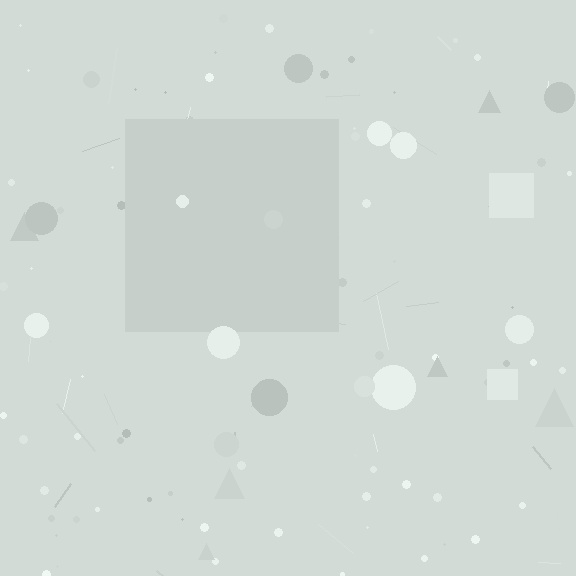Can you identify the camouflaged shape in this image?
The camouflaged shape is a square.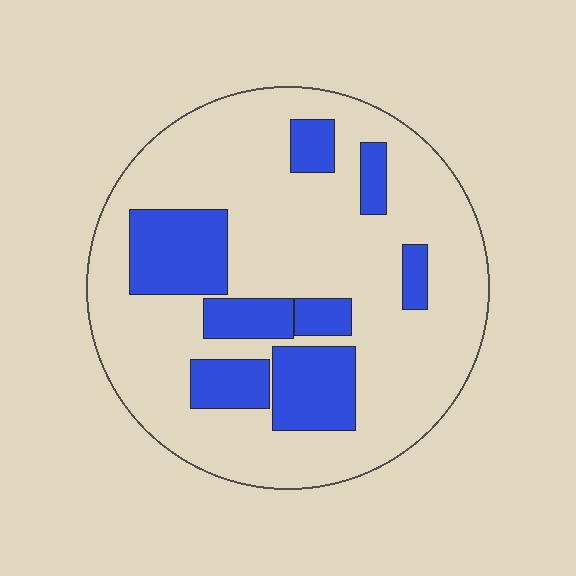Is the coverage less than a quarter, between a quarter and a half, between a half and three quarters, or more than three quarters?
Less than a quarter.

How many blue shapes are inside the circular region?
8.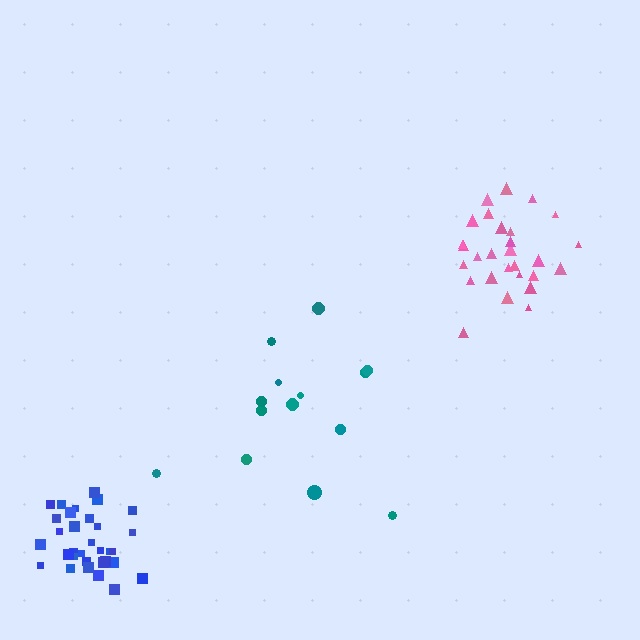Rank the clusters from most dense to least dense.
blue, pink, teal.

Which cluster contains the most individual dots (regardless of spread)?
Blue (32).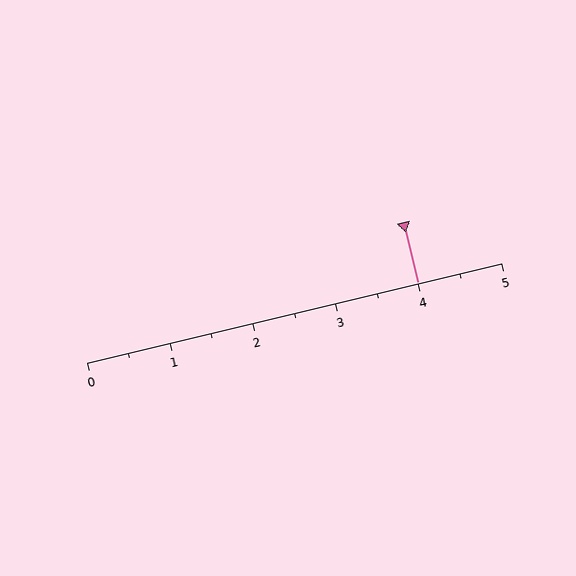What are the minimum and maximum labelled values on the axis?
The axis runs from 0 to 5.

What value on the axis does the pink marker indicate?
The marker indicates approximately 4.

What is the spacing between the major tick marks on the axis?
The major ticks are spaced 1 apart.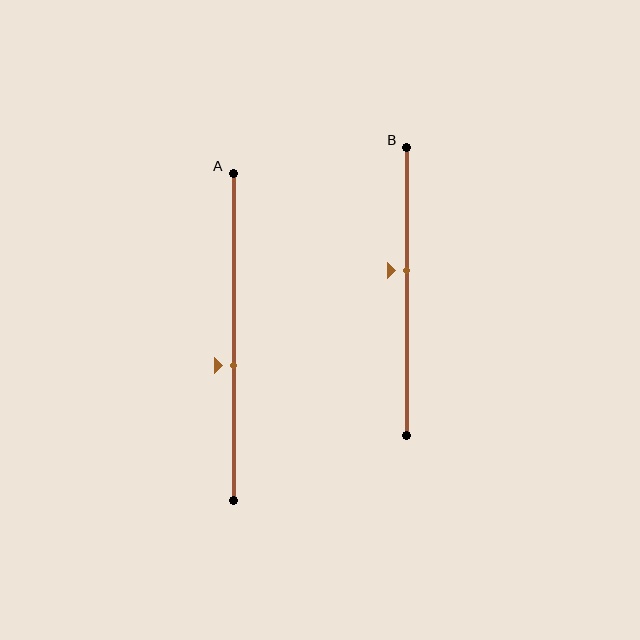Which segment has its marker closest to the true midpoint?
Segment B has its marker closest to the true midpoint.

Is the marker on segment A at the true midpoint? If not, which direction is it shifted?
No, the marker on segment A is shifted downward by about 9% of the segment length.